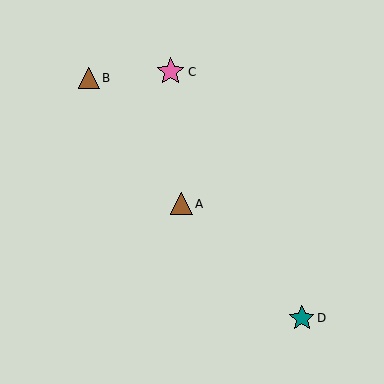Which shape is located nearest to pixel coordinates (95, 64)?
The brown triangle (labeled B) at (89, 78) is nearest to that location.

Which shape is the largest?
The pink star (labeled C) is the largest.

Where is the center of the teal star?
The center of the teal star is at (302, 318).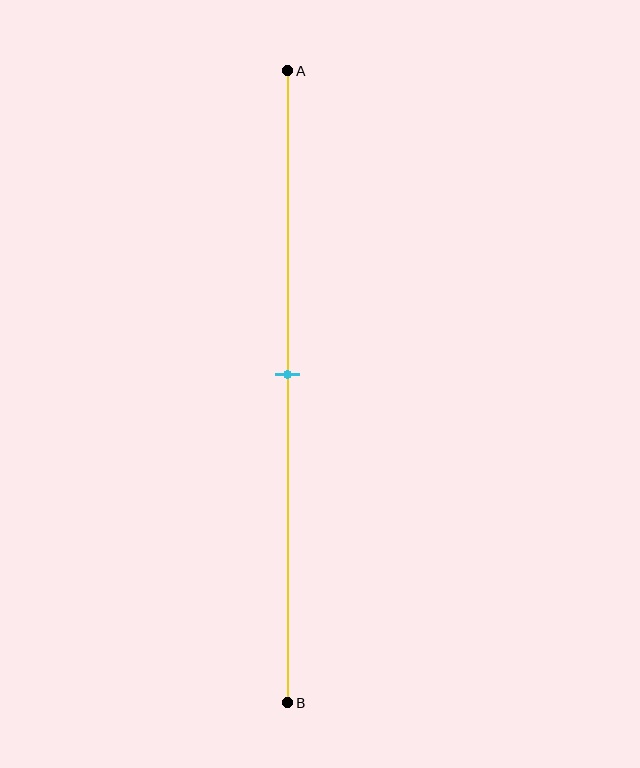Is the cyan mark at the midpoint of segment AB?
Yes, the mark is approximately at the midpoint.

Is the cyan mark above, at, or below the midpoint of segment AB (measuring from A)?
The cyan mark is approximately at the midpoint of segment AB.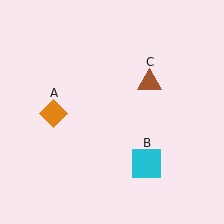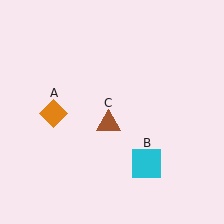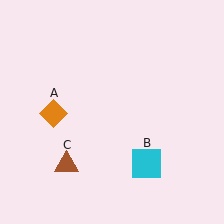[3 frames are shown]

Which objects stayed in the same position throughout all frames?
Orange diamond (object A) and cyan square (object B) remained stationary.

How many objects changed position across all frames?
1 object changed position: brown triangle (object C).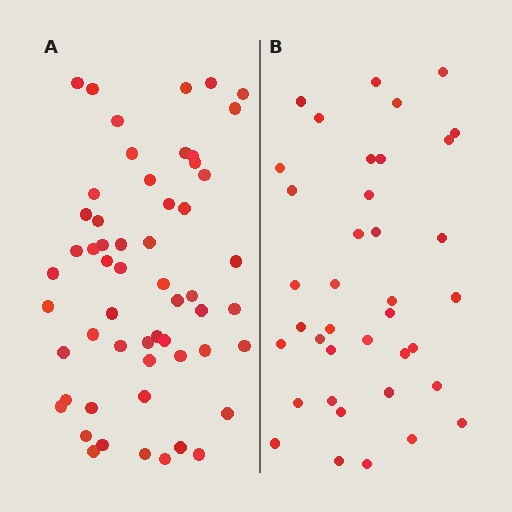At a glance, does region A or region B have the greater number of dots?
Region A (the left region) has more dots.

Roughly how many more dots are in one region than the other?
Region A has approximately 20 more dots than region B.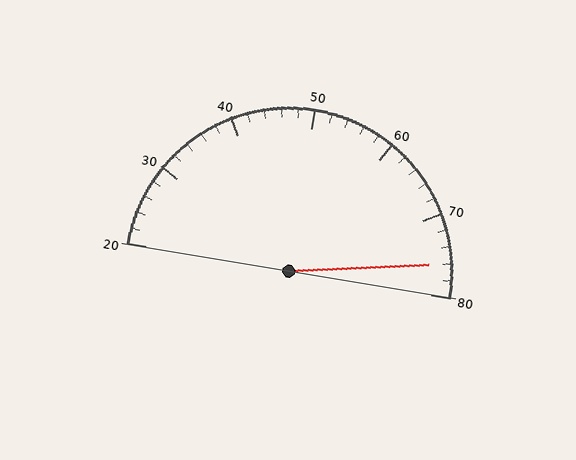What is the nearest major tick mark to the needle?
The nearest major tick mark is 80.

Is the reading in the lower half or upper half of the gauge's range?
The reading is in the upper half of the range (20 to 80).